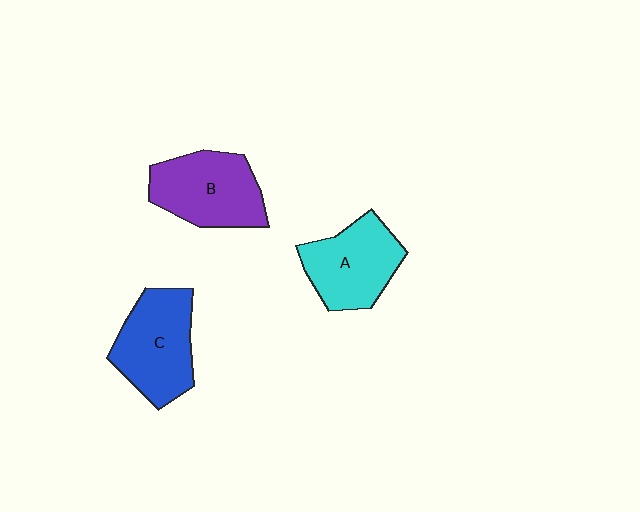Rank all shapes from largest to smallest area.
From largest to smallest: C (blue), B (purple), A (cyan).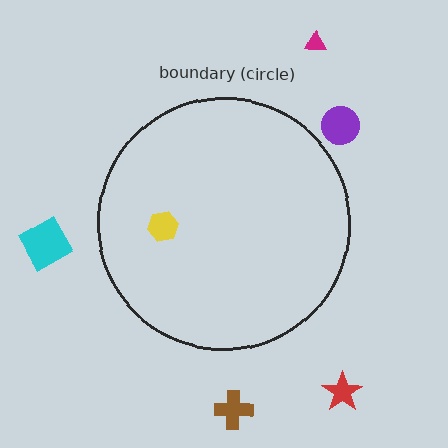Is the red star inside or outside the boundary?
Outside.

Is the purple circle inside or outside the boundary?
Outside.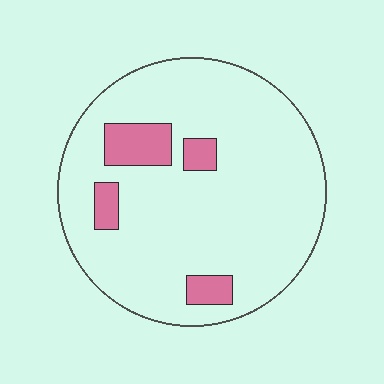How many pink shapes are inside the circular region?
4.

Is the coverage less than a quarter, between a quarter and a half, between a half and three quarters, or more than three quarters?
Less than a quarter.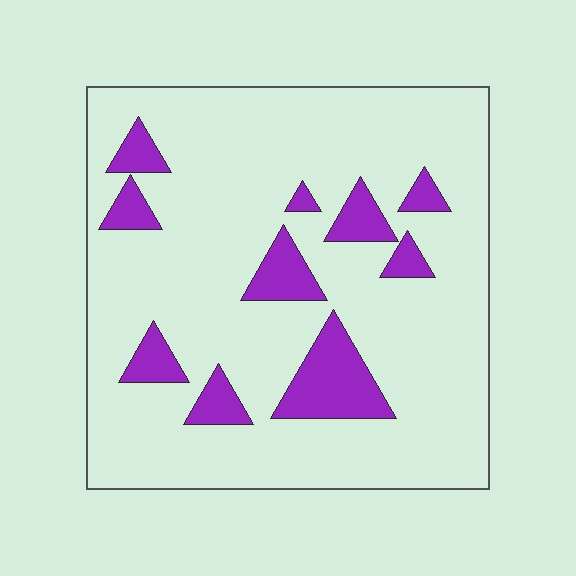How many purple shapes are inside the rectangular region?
10.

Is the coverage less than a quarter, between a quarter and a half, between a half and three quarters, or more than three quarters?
Less than a quarter.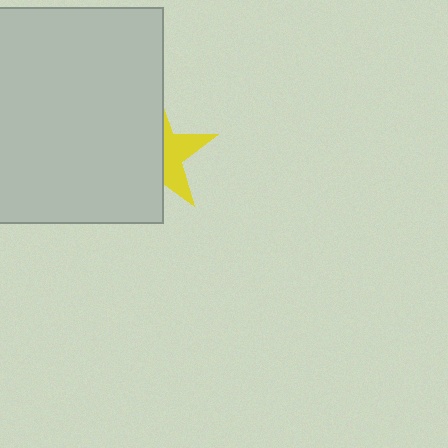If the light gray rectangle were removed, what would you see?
You would see the complete yellow star.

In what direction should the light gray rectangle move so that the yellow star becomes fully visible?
The light gray rectangle should move left. That is the shortest direction to clear the overlap and leave the yellow star fully visible.